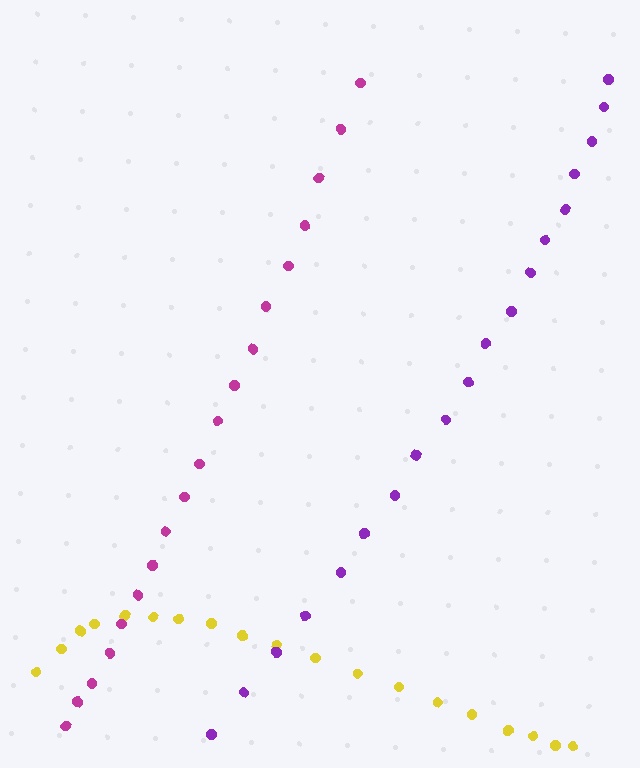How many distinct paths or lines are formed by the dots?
There are 3 distinct paths.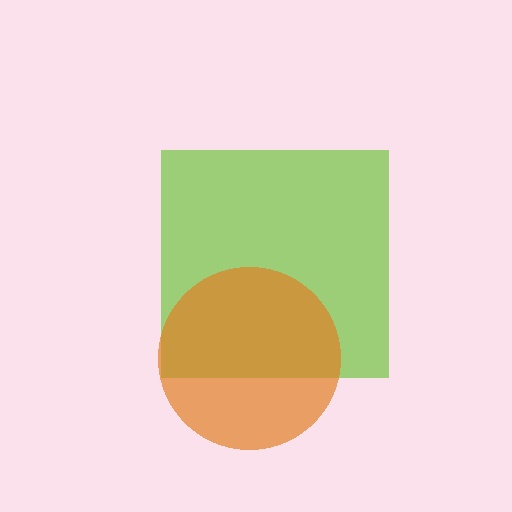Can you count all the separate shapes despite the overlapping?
Yes, there are 2 separate shapes.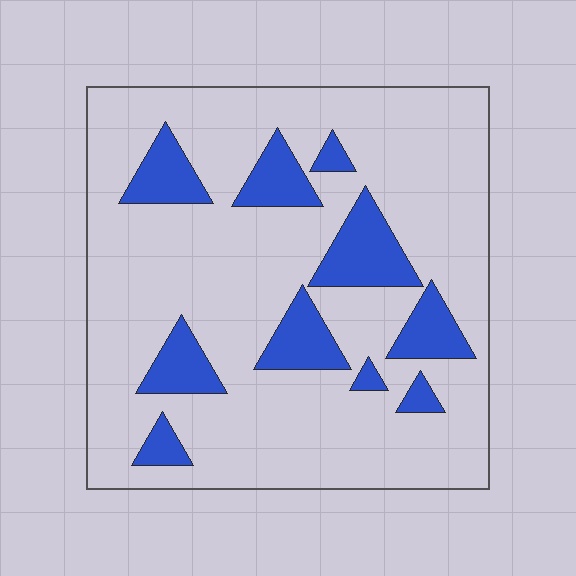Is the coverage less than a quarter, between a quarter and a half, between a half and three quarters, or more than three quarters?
Less than a quarter.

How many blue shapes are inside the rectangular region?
10.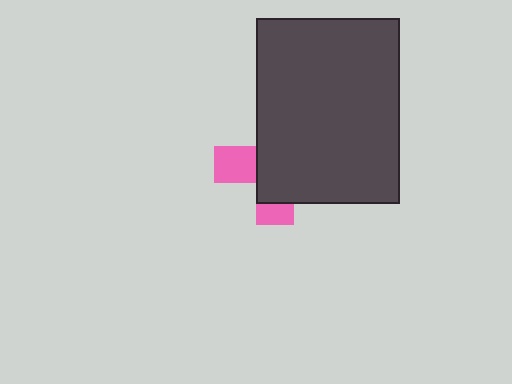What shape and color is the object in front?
The object in front is a dark gray rectangle.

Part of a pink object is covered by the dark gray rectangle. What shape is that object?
It is a cross.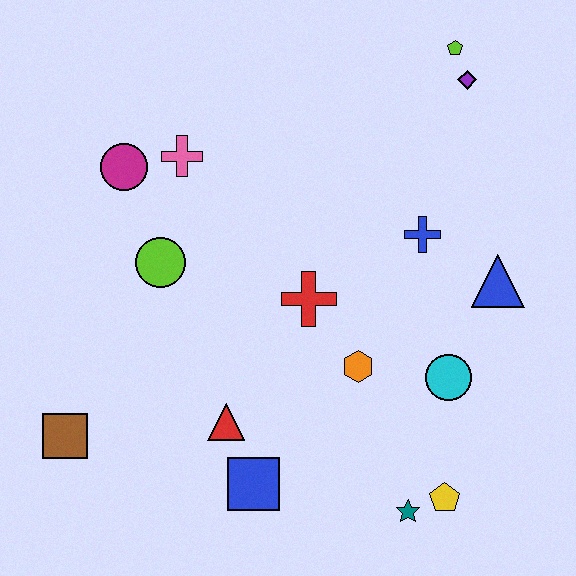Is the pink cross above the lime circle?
Yes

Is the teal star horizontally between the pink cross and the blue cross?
Yes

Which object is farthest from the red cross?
The lime pentagon is farthest from the red cross.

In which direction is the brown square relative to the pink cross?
The brown square is below the pink cross.